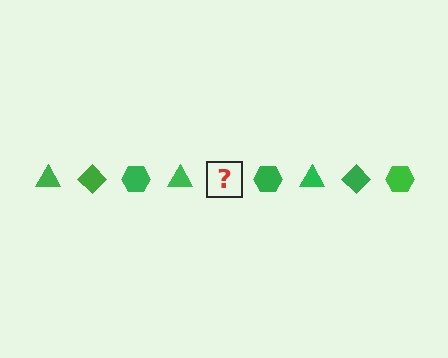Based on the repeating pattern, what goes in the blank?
The blank should be a green diamond.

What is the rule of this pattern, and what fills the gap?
The rule is that the pattern cycles through triangle, diamond, hexagon shapes in green. The gap should be filled with a green diamond.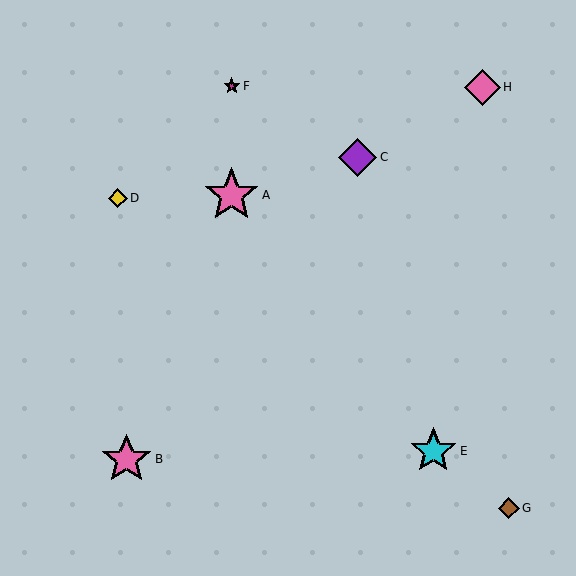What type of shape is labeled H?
Shape H is a pink diamond.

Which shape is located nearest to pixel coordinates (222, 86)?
The magenta star (labeled F) at (232, 86) is nearest to that location.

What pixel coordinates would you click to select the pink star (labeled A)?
Click at (232, 195) to select the pink star A.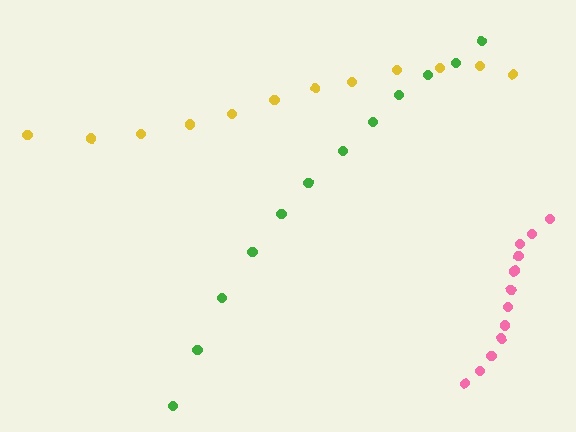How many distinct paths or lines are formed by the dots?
There are 3 distinct paths.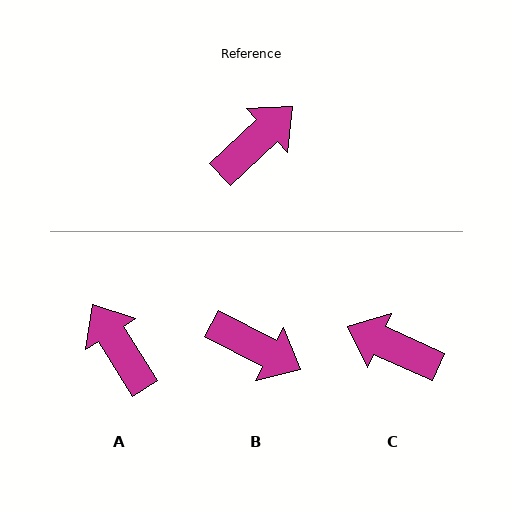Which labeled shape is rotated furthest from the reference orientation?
C, about 113 degrees away.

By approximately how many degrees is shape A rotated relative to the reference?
Approximately 79 degrees counter-clockwise.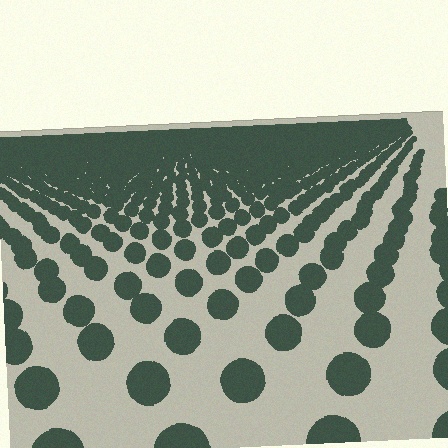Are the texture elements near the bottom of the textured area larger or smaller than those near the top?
Larger. Near the bottom, elements are closer to the viewer and appear at a bigger on-screen size.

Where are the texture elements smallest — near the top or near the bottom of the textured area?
Near the top.